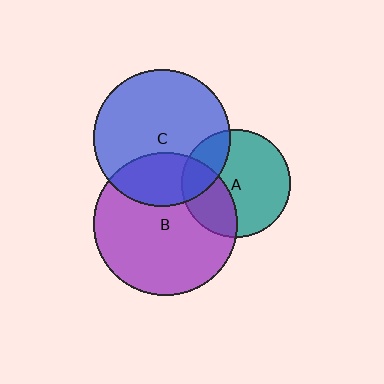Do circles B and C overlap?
Yes.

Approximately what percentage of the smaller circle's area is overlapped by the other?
Approximately 30%.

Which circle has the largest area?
Circle B (purple).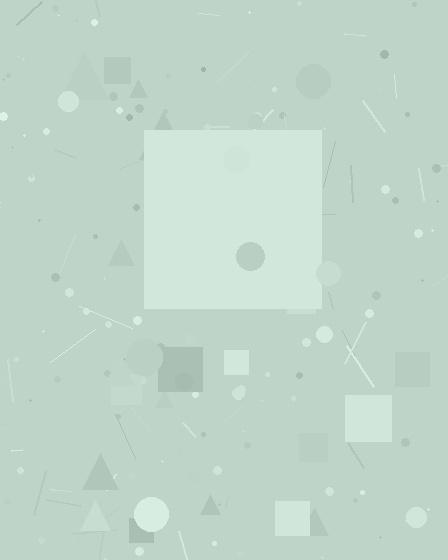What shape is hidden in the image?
A square is hidden in the image.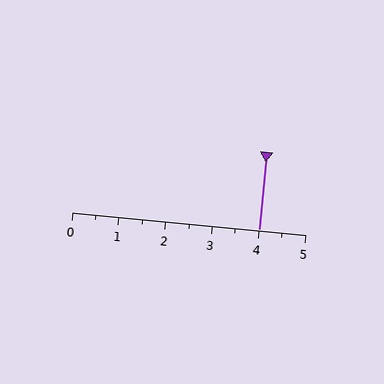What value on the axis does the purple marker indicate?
The marker indicates approximately 4.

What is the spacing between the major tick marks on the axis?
The major ticks are spaced 1 apart.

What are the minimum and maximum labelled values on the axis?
The axis runs from 0 to 5.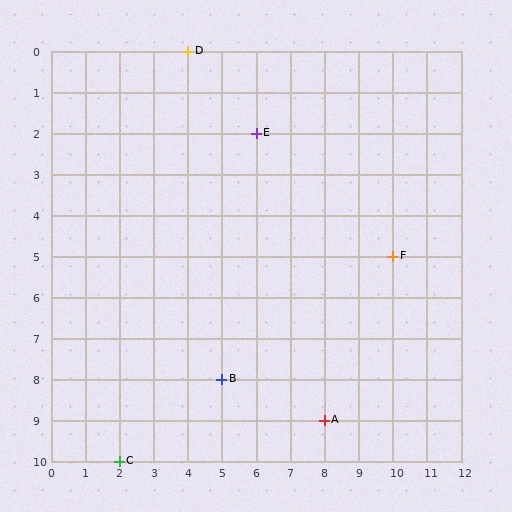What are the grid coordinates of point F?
Point F is at grid coordinates (10, 5).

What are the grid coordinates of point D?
Point D is at grid coordinates (4, 0).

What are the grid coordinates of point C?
Point C is at grid coordinates (2, 10).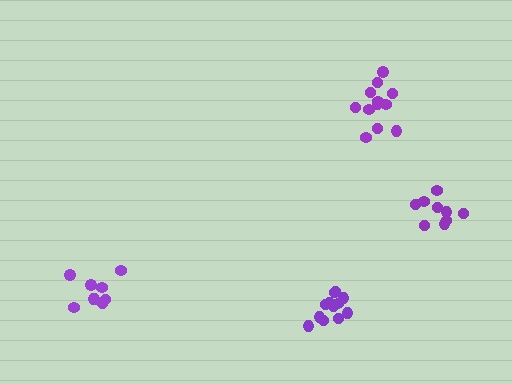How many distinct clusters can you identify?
There are 4 distinct clusters.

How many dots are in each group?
Group 1: 9 dots, Group 2: 9 dots, Group 3: 12 dots, Group 4: 12 dots (42 total).